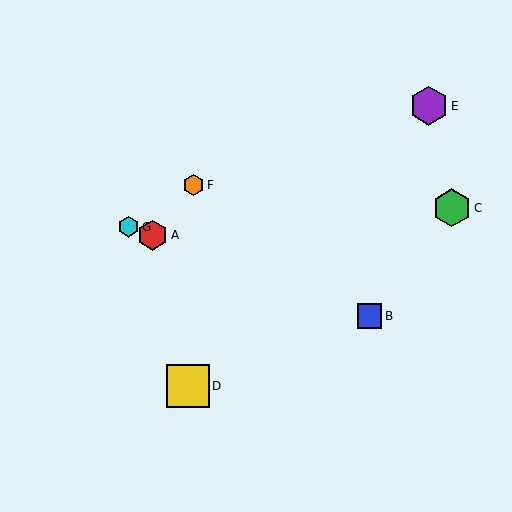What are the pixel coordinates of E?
Object E is at (429, 106).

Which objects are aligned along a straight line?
Objects A, B, G are aligned along a straight line.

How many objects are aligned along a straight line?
3 objects (A, B, G) are aligned along a straight line.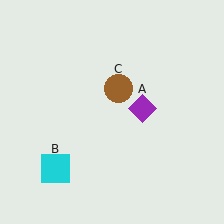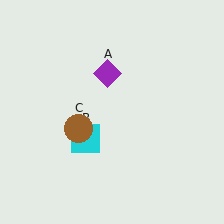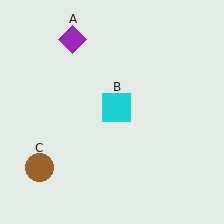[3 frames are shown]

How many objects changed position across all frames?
3 objects changed position: purple diamond (object A), cyan square (object B), brown circle (object C).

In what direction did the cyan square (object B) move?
The cyan square (object B) moved up and to the right.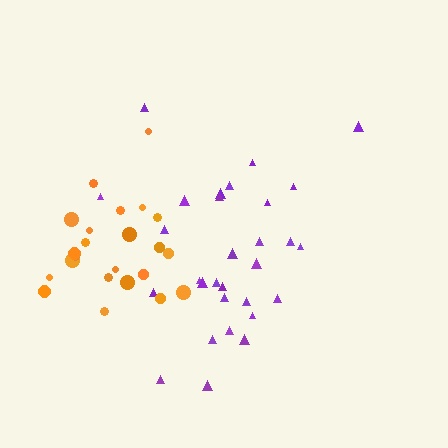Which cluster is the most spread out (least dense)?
Purple.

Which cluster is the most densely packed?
Orange.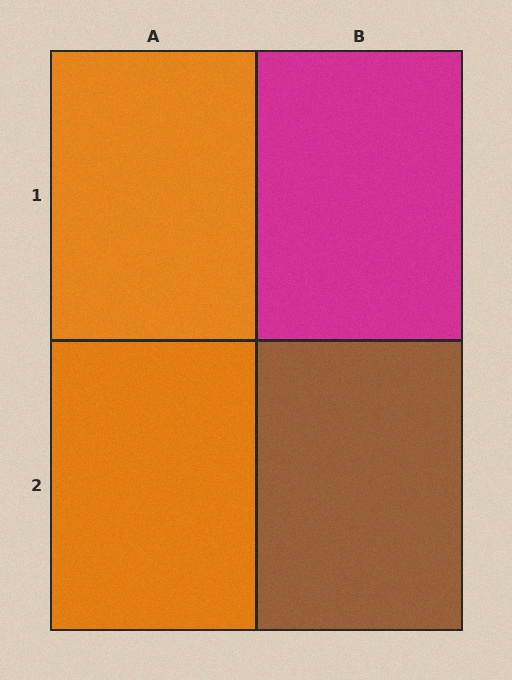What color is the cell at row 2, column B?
Brown.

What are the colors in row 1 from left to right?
Orange, magenta.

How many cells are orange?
2 cells are orange.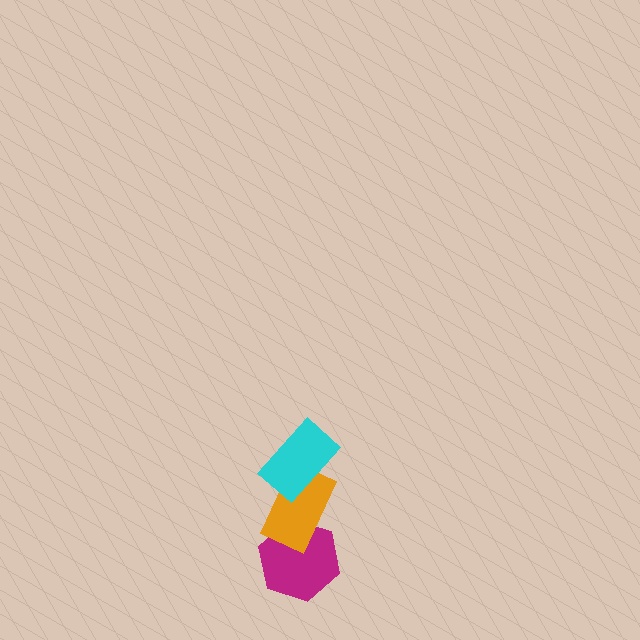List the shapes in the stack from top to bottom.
From top to bottom: the cyan rectangle, the orange rectangle, the magenta hexagon.